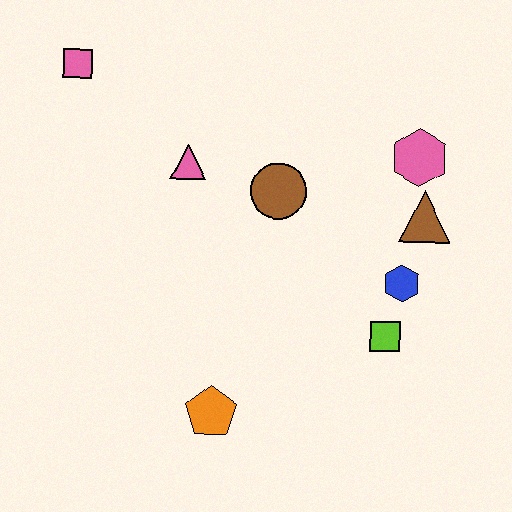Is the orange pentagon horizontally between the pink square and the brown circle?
Yes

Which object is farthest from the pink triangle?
The lime square is farthest from the pink triangle.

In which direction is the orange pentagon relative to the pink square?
The orange pentagon is below the pink square.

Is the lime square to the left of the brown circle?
No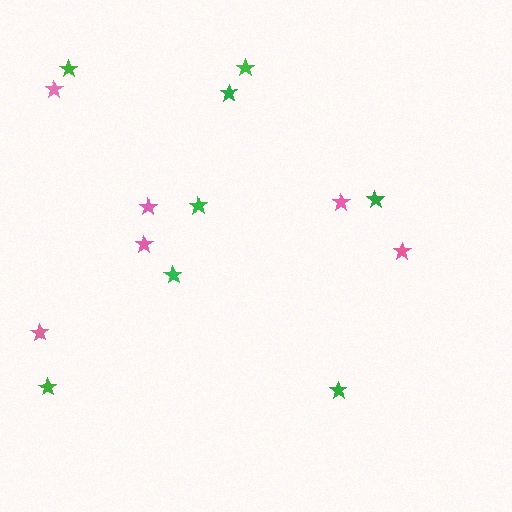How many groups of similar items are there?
There are 2 groups: one group of green stars (8) and one group of pink stars (6).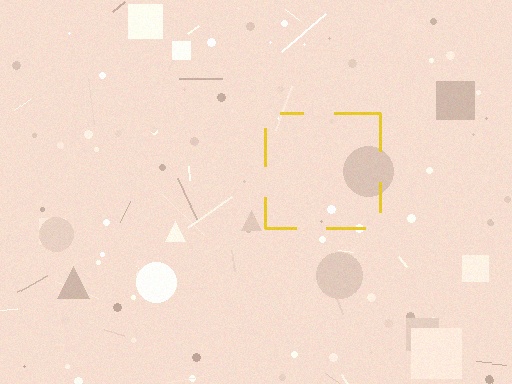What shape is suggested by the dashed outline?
The dashed outline suggests a square.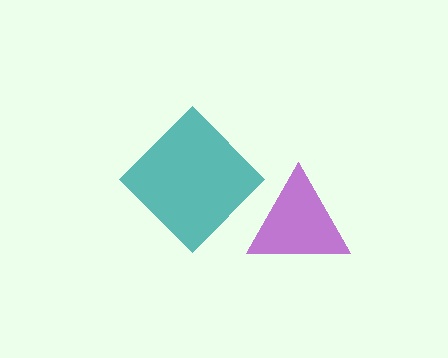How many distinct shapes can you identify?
There are 2 distinct shapes: a purple triangle, a teal diamond.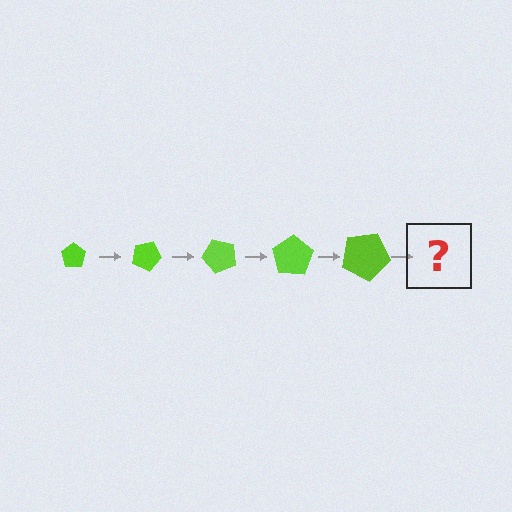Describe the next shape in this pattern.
It should be a pentagon, larger than the previous one and rotated 125 degrees from the start.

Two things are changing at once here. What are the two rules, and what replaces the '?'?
The two rules are that the pentagon grows larger each step and it rotates 25 degrees each step. The '?' should be a pentagon, larger than the previous one and rotated 125 degrees from the start.